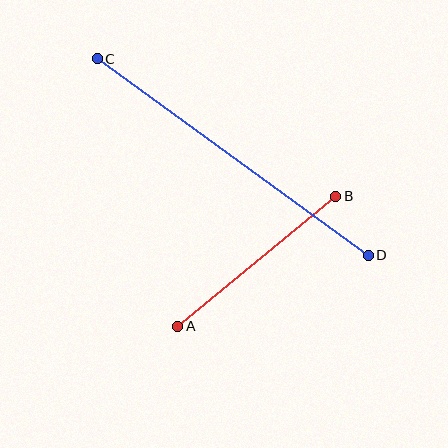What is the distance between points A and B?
The distance is approximately 205 pixels.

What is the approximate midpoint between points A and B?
The midpoint is at approximately (257, 261) pixels.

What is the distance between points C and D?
The distance is approximately 335 pixels.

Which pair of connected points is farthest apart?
Points C and D are farthest apart.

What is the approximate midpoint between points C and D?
The midpoint is at approximately (233, 157) pixels.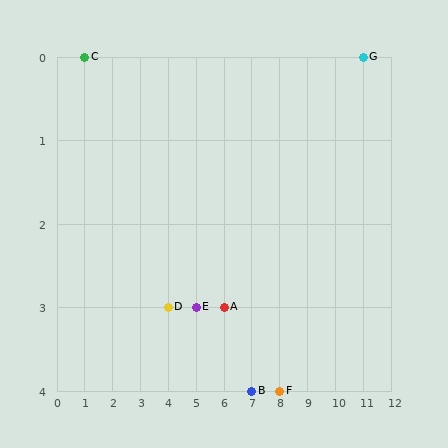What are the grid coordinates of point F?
Point F is at grid coordinates (8, 4).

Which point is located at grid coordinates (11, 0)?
Point G is at (11, 0).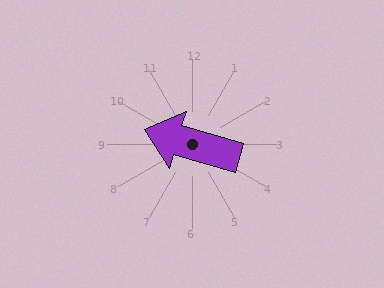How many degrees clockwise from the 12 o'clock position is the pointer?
Approximately 286 degrees.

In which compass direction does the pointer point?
West.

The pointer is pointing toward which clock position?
Roughly 10 o'clock.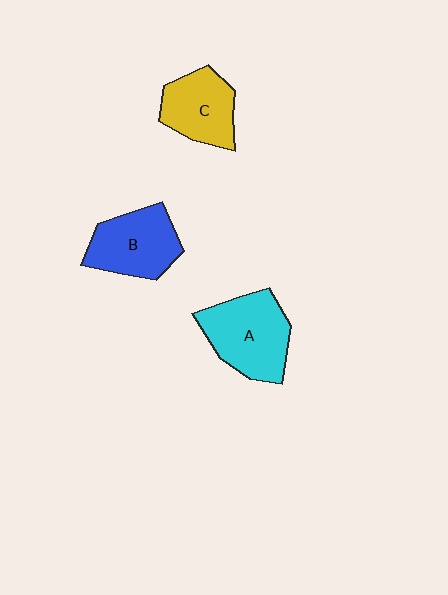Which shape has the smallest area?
Shape C (yellow).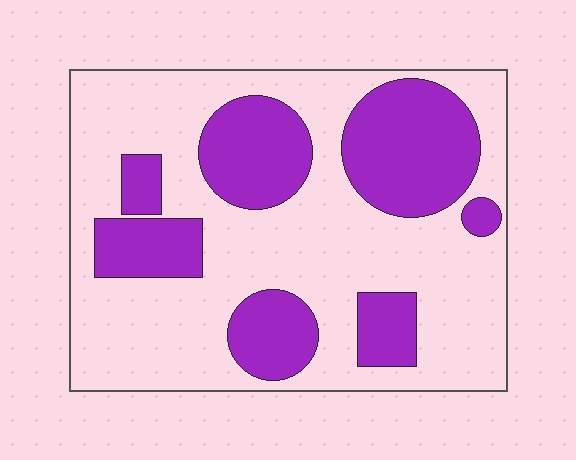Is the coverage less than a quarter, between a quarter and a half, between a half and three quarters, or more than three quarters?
Between a quarter and a half.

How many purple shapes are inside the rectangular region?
7.